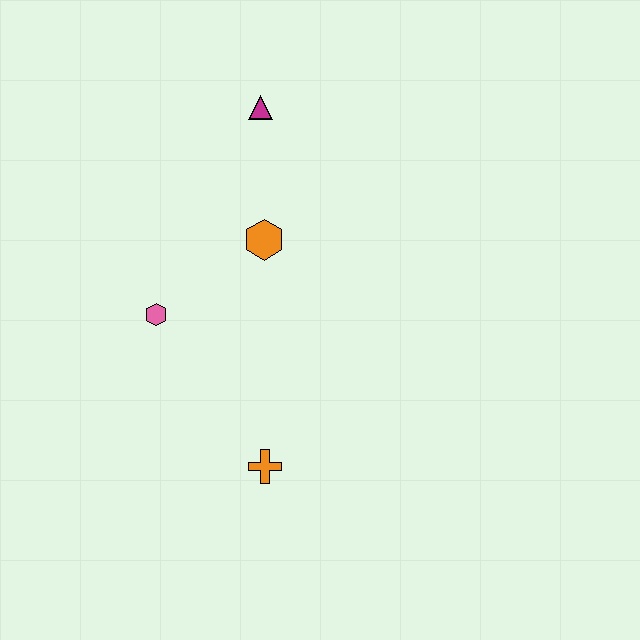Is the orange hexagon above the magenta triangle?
No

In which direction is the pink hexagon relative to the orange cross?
The pink hexagon is above the orange cross.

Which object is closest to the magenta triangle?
The orange hexagon is closest to the magenta triangle.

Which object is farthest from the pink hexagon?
The magenta triangle is farthest from the pink hexagon.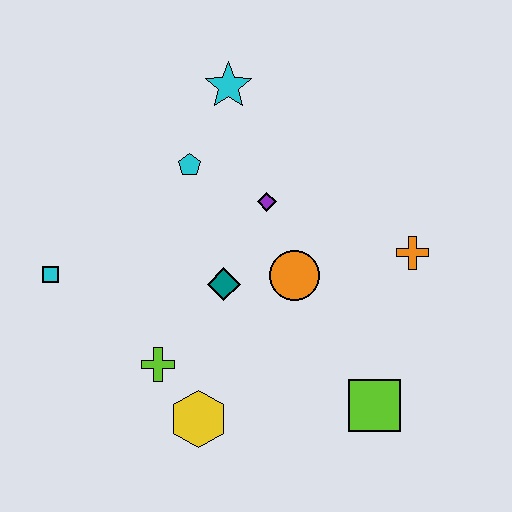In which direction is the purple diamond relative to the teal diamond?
The purple diamond is above the teal diamond.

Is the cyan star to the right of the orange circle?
No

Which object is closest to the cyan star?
The cyan pentagon is closest to the cyan star.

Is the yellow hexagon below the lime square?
Yes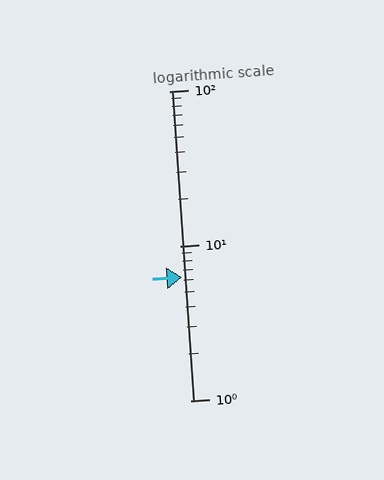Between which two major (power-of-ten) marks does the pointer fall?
The pointer is between 1 and 10.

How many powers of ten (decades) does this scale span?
The scale spans 2 decades, from 1 to 100.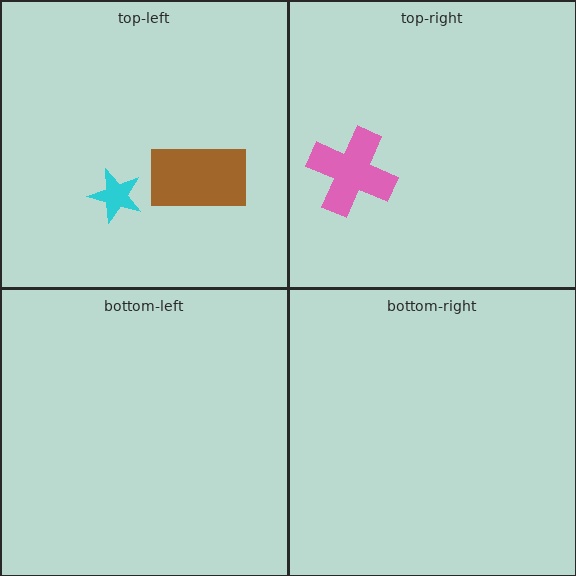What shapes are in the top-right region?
The pink cross.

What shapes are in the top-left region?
The brown rectangle, the cyan star.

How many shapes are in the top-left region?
2.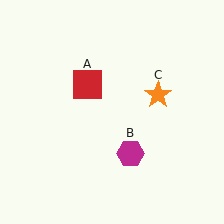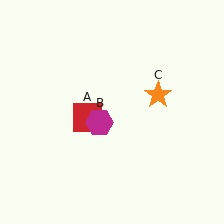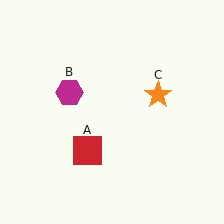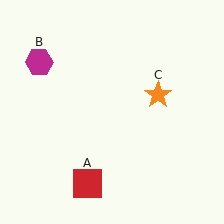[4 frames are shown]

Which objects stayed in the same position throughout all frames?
Orange star (object C) remained stationary.